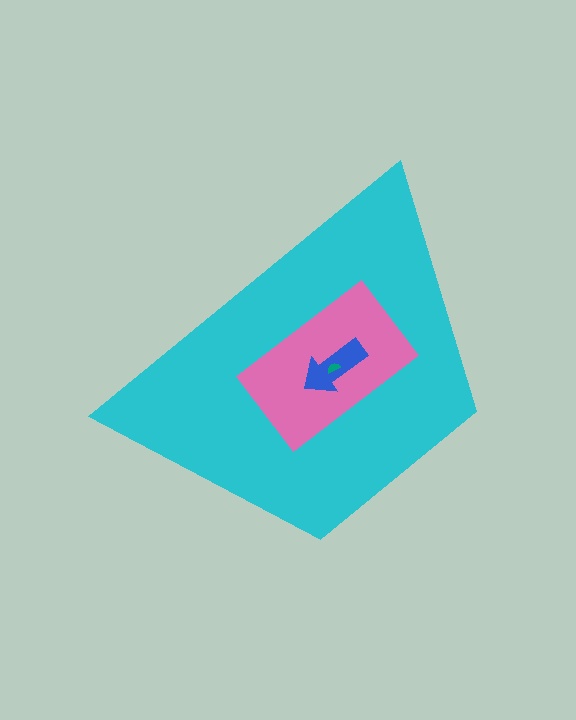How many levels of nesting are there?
4.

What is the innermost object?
The teal semicircle.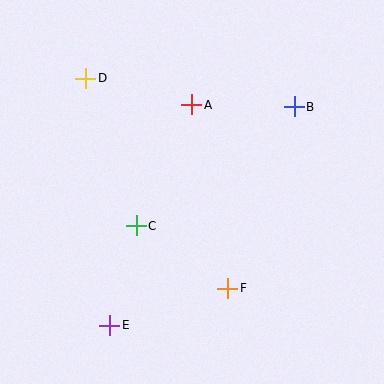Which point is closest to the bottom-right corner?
Point F is closest to the bottom-right corner.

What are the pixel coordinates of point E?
Point E is at (110, 325).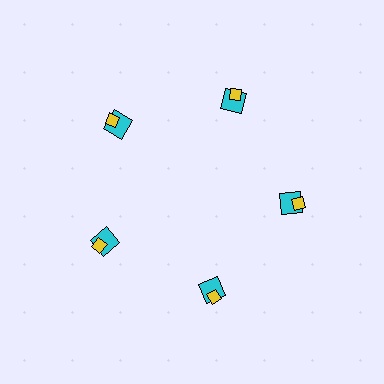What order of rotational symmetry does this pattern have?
This pattern has 5-fold rotational symmetry.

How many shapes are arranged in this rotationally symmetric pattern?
There are 10 shapes, arranged in 5 groups of 2.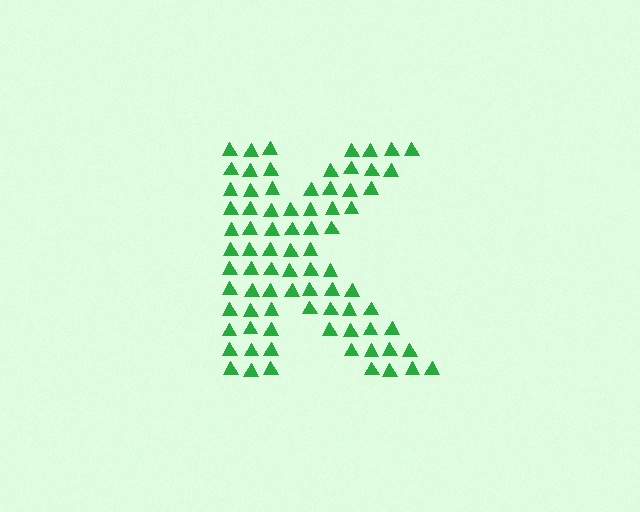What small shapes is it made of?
It is made of small triangles.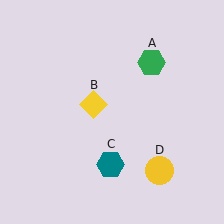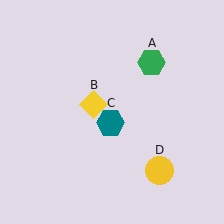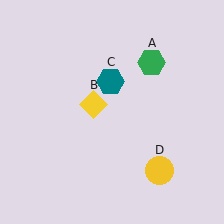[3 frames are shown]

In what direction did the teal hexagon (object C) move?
The teal hexagon (object C) moved up.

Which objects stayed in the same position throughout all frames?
Green hexagon (object A) and yellow diamond (object B) and yellow circle (object D) remained stationary.